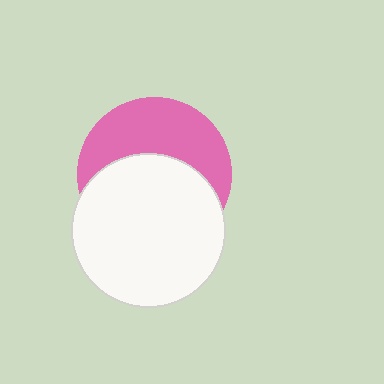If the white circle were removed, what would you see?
You would see the complete pink circle.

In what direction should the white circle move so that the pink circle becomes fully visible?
The white circle should move down. That is the shortest direction to clear the overlap and leave the pink circle fully visible.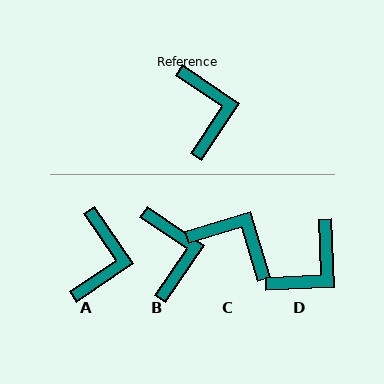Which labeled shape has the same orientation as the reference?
B.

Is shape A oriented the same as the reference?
No, it is off by about 22 degrees.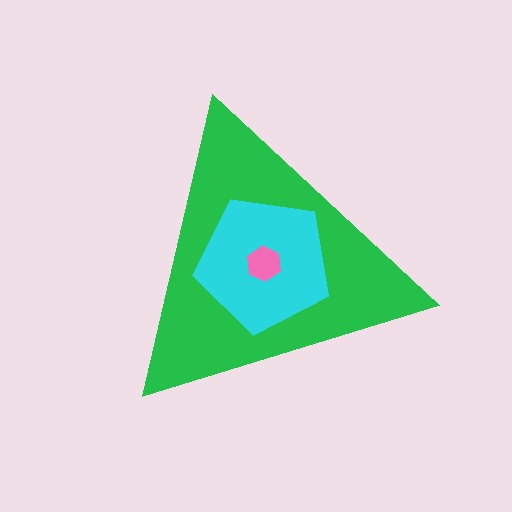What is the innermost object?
The pink hexagon.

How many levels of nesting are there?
3.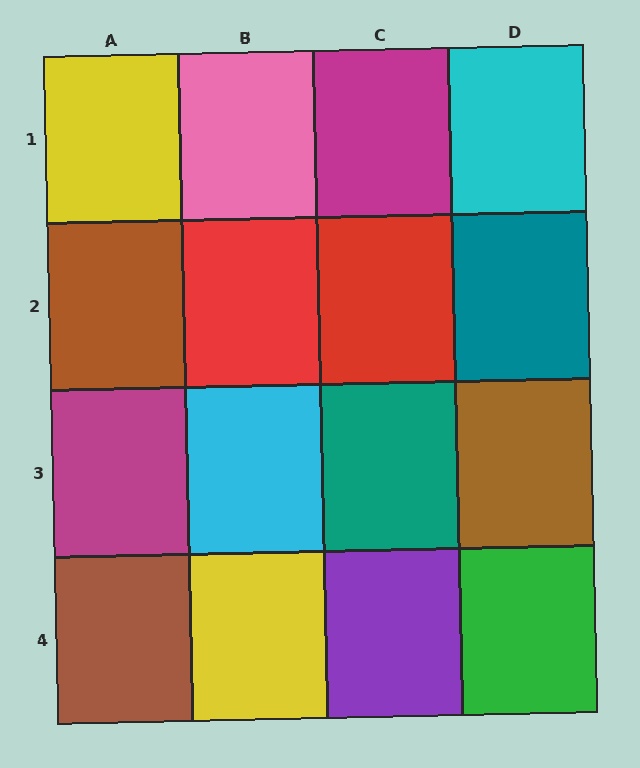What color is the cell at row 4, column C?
Purple.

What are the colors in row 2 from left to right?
Brown, red, red, teal.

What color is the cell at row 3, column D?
Brown.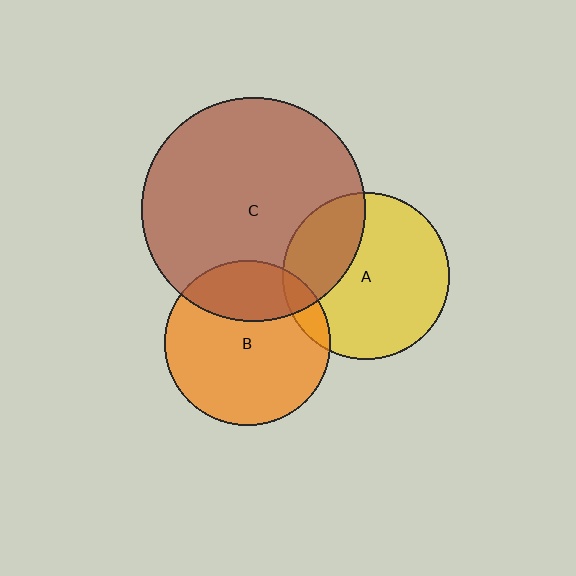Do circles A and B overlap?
Yes.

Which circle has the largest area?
Circle C (brown).